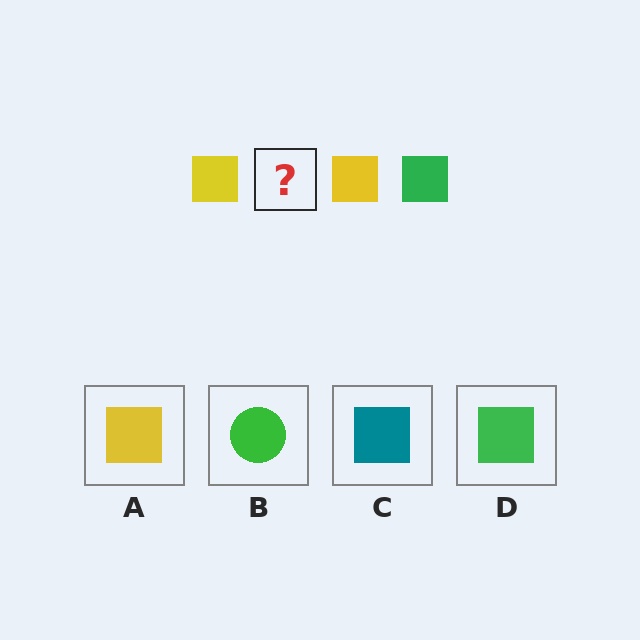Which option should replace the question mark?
Option D.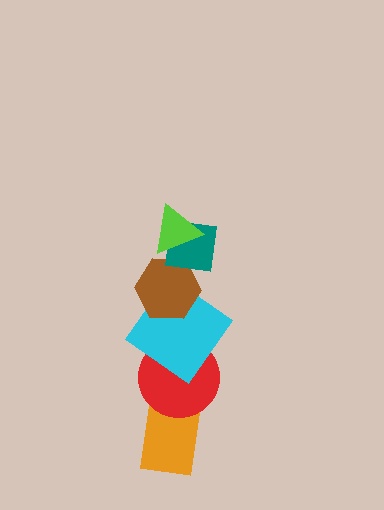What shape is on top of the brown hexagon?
The teal square is on top of the brown hexagon.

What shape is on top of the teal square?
The lime triangle is on top of the teal square.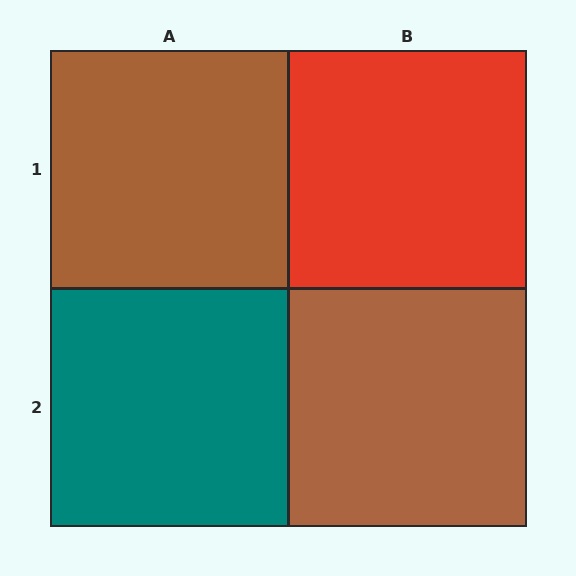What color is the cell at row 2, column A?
Teal.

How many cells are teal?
1 cell is teal.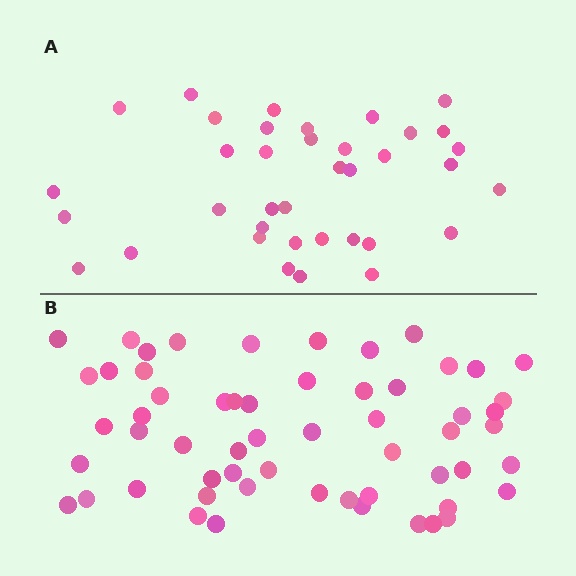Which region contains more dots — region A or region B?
Region B (the bottom region) has more dots.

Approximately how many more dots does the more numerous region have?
Region B has approximately 20 more dots than region A.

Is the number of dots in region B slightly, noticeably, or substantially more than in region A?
Region B has substantially more. The ratio is roughly 1.6 to 1.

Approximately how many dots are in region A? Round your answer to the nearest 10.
About 40 dots. (The exact count is 37, which rounds to 40.)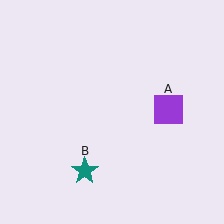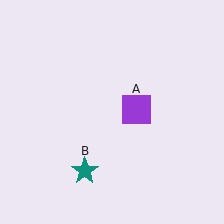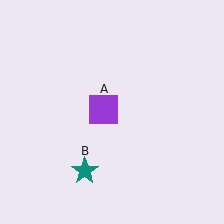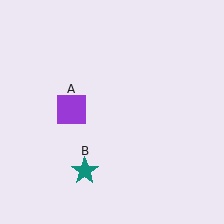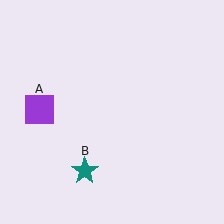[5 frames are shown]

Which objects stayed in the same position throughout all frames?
Teal star (object B) remained stationary.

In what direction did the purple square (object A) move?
The purple square (object A) moved left.